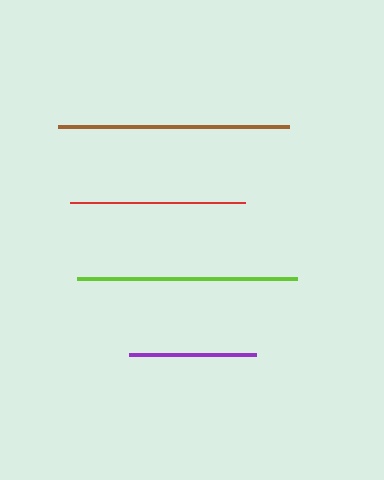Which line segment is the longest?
The brown line is the longest at approximately 231 pixels.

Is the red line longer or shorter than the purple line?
The red line is longer than the purple line.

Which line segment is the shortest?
The purple line is the shortest at approximately 127 pixels.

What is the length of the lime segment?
The lime segment is approximately 221 pixels long.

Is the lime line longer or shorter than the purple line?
The lime line is longer than the purple line.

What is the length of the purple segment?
The purple segment is approximately 127 pixels long.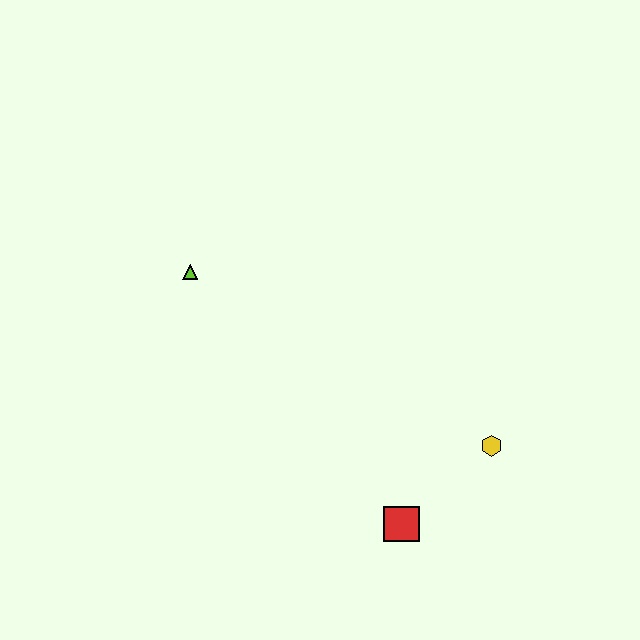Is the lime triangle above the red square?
Yes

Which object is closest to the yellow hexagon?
The red square is closest to the yellow hexagon.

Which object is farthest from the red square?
The lime triangle is farthest from the red square.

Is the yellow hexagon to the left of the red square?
No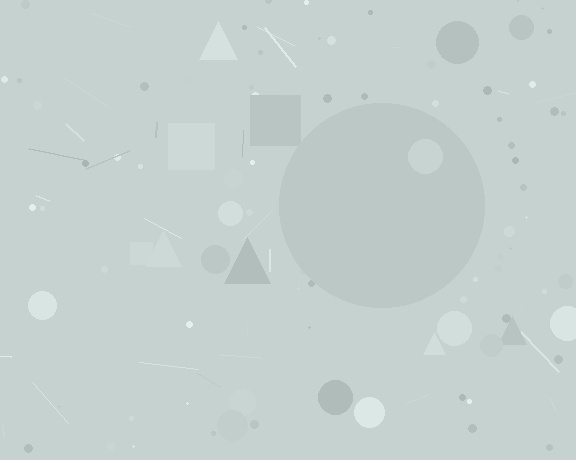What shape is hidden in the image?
A circle is hidden in the image.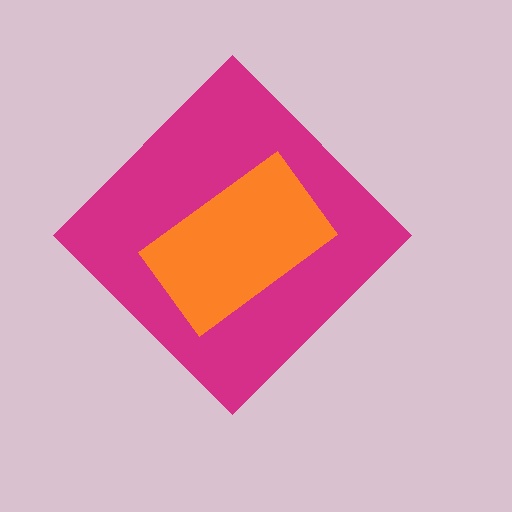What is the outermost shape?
The magenta diamond.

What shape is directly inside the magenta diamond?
The orange rectangle.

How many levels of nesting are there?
2.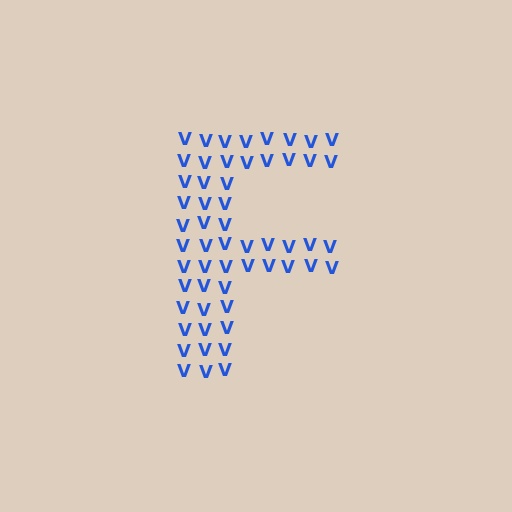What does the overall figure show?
The overall figure shows the letter F.